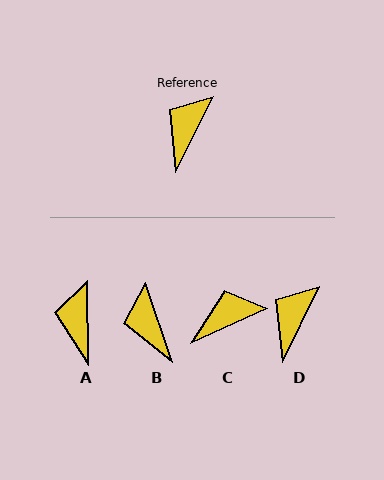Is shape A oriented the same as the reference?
No, it is off by about 28 degrees.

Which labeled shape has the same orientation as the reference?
D.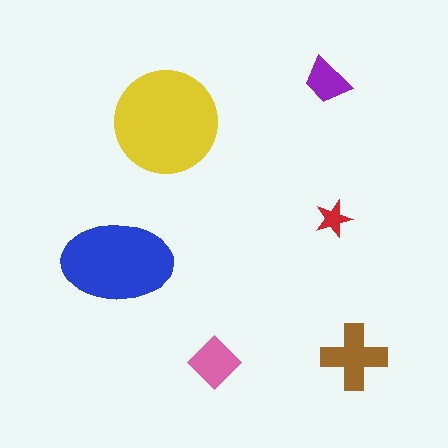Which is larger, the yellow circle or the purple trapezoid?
The yellow circle.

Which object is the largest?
The yellow circle.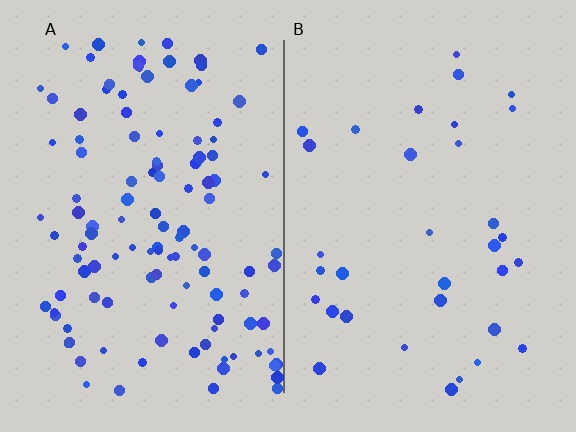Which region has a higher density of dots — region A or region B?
A (the left).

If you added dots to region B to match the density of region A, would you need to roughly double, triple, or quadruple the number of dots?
Approximately quadruple.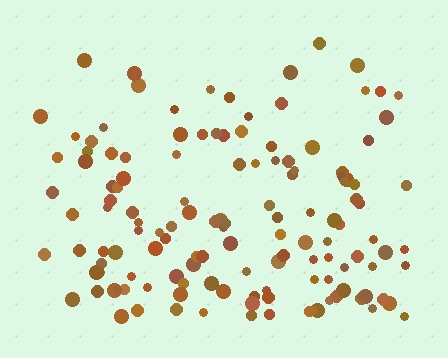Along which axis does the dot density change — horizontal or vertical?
Vertical.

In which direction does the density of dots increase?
From top to bottom, with the bottom side densest.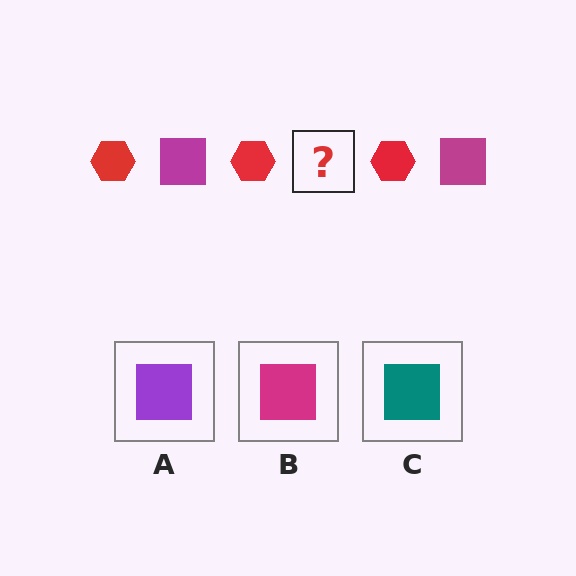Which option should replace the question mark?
Option B.